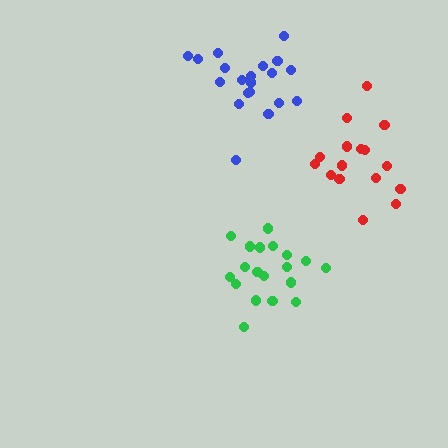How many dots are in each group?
Group 1: 20 dots, Group 2: 19 dots, Group 3: 16 dots (55 total).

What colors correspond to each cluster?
The clusters are colored: blue, green, red.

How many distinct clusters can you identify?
There are 3 distinct clusters.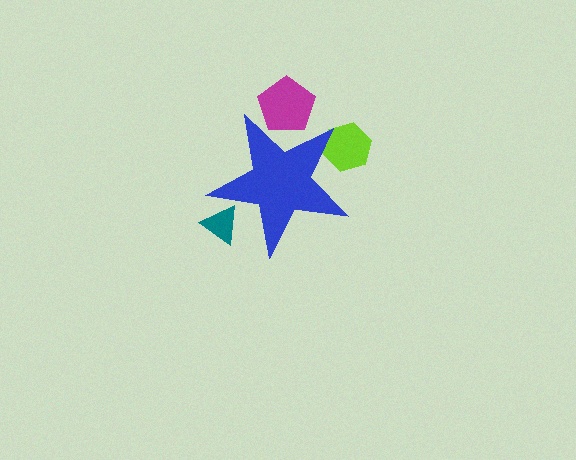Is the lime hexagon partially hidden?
Yes, the lime hexagon is partially hidden behind the blue star.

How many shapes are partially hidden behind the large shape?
3 shapes are partially hidden.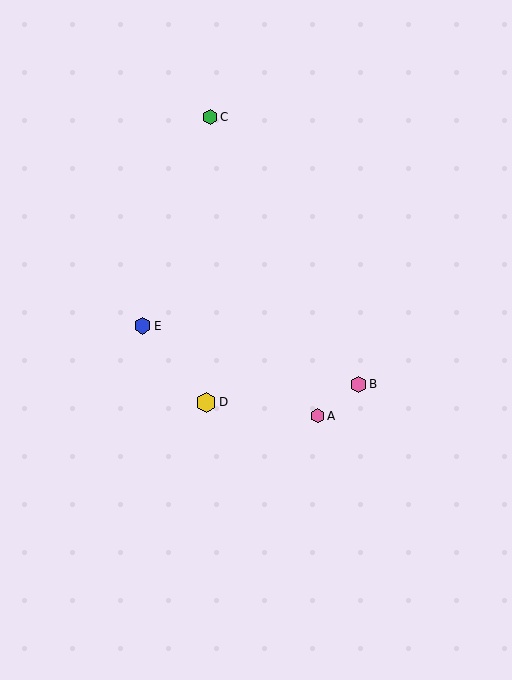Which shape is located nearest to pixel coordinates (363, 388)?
The pink hexagon (labeled B) at (358, 384) is nearest to that location.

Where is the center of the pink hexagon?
The center of the pink hexagon is at (358, 384).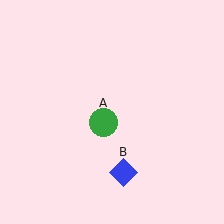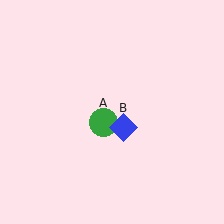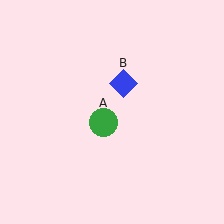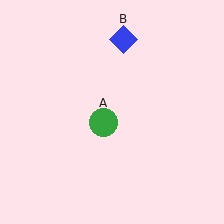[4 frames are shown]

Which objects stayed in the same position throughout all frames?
Green circle (object A) remained stationary.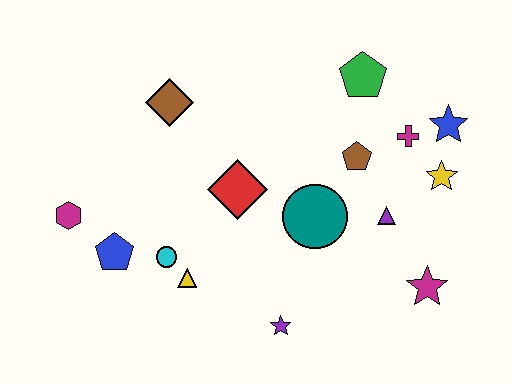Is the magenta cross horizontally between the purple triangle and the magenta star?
Yes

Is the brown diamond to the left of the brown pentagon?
Yes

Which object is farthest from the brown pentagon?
The magenta hexagon is farthest from the brown pentagon.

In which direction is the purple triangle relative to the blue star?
The purple triangle is below the blue star.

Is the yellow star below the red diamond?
No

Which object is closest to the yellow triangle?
The cyan circle is closest to the yellow triangle.